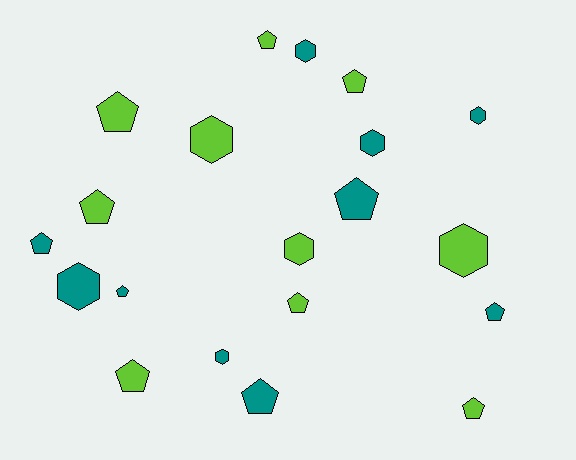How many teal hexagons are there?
There are 5 teal hexagons.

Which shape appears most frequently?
Pentagon, with 12 objects.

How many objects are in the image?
There are 20 objects.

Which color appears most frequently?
Teal, with 10 objects.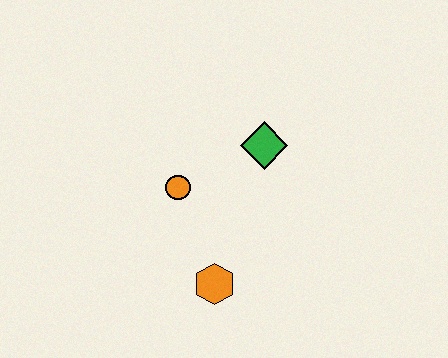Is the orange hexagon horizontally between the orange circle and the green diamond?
Yes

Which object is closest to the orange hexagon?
The orange circle is closest to the orange hexagon.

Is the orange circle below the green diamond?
Yes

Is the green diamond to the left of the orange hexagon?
No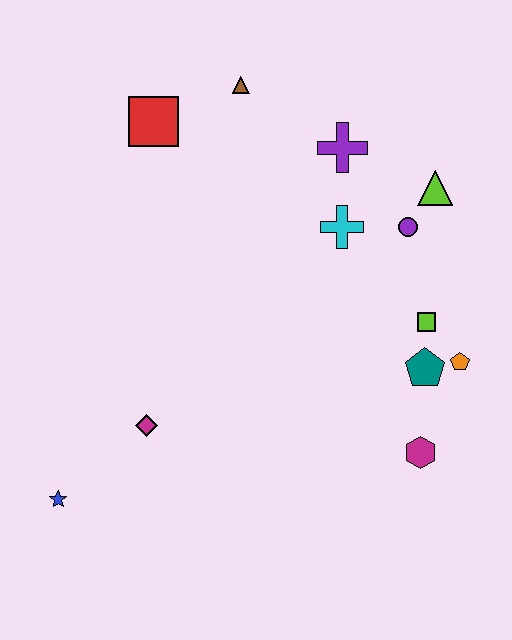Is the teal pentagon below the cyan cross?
Yes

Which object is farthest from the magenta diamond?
The lime triangle is farthest from the magenta diamond.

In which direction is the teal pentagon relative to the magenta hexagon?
The teal pentagon is above the magenta hexagon.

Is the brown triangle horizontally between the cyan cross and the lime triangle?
No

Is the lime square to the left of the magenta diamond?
No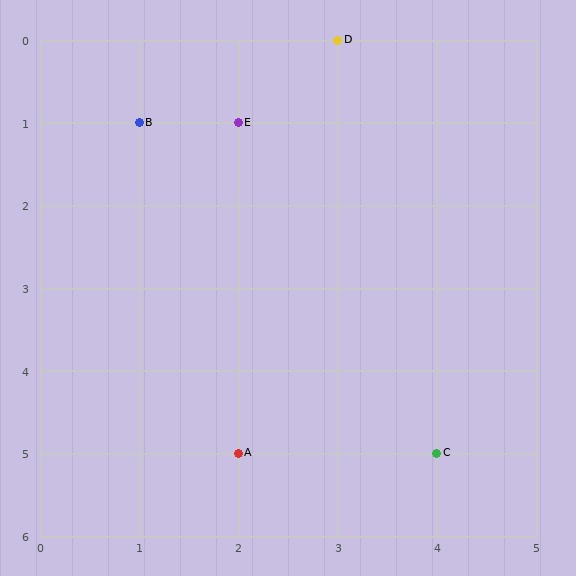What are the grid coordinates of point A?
Point A is at grid coordinates (2, 5).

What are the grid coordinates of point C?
Point C is at grid coordinates (4, 5).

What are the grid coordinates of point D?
Point D is at grid coordinates (3, 0).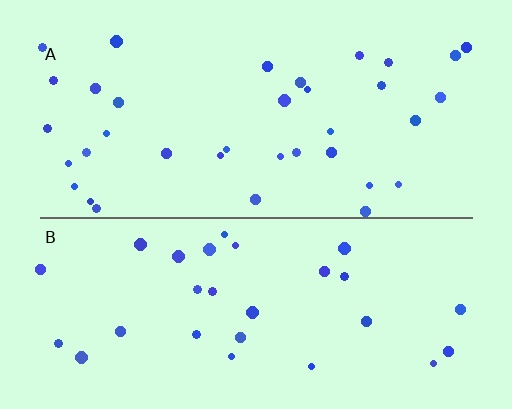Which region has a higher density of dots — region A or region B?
A (the top).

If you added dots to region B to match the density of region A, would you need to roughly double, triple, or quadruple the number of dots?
Approximately double.